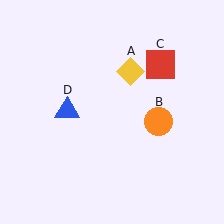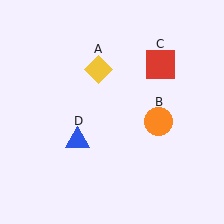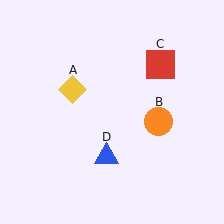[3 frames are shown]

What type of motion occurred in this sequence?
The yellow diamond (object A), blue triangle (object D) rotated counterclockwise around the center of the scene.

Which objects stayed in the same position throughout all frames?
Orange circle (object B) and red square (object C) remained stationary.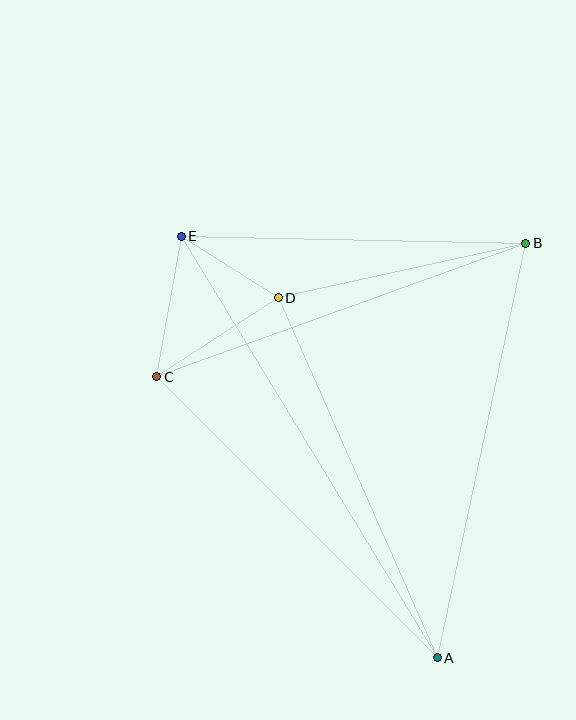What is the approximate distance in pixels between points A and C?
The distance between A and C is approximately 397 pixels.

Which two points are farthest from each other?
Points A and E are farthest from each other.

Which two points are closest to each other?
Points D and E are closest to each other.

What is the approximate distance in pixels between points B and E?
The distance between B and E is approximately 345 pixels.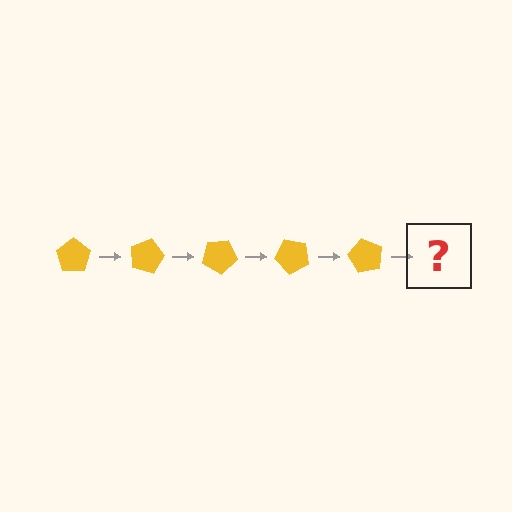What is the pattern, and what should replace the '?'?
The pattern is that the pentagon rotates 15 degrees each step. The '?' should be a yellow pentagon rotated 75 degrees.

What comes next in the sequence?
The next element should be a yellow pentagon rotated 75 degrees.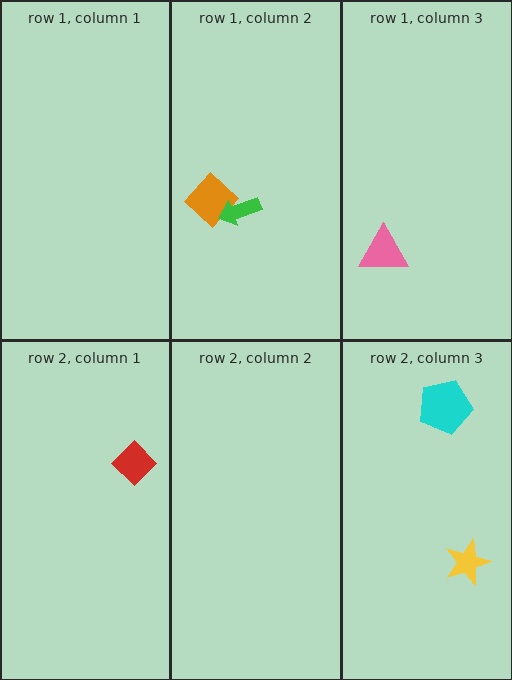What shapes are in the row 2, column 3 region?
The cyan pentagon, the yellow star.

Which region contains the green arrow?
The row 1, column 2 region.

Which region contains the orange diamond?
The row 1, column 2 region.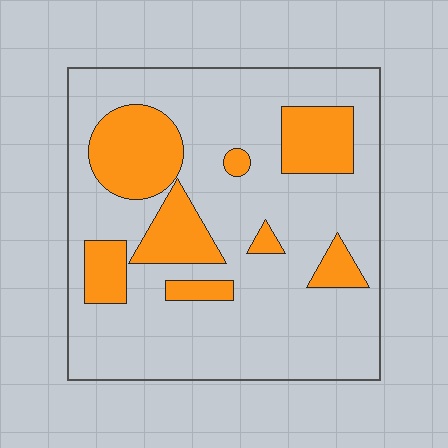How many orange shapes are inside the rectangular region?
8.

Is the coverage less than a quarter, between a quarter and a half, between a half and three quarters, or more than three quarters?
Less than a quarter.